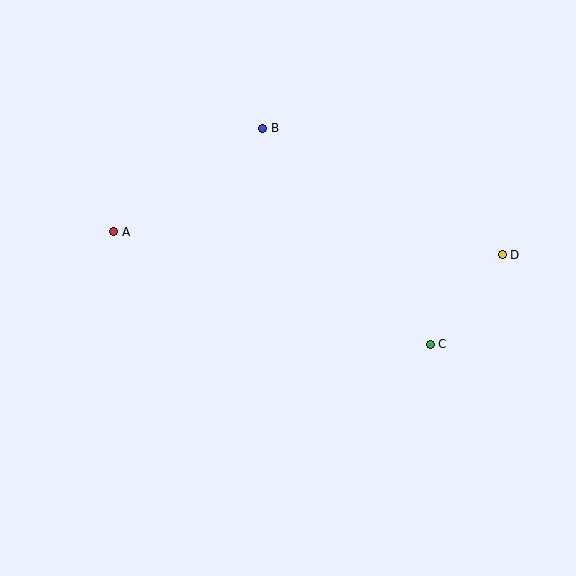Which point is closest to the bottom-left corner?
Point A is closest to the bottom-left corner.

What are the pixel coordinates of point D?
Point D is at (502, 255).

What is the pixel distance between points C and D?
The distance between C and D is 115 pixels.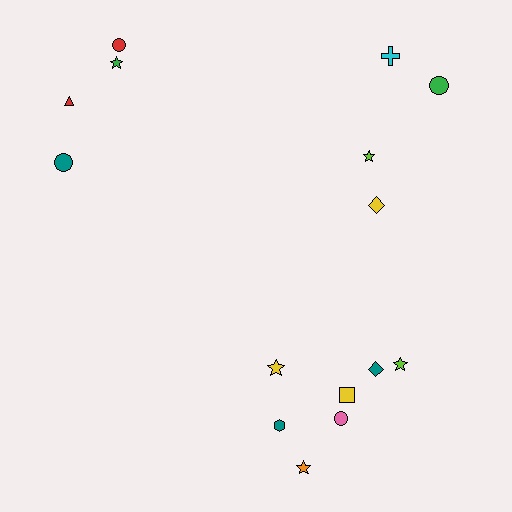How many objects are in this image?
There are 15 objects.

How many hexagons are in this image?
There is 1 hexagon.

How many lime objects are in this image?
There are 2 lime objects.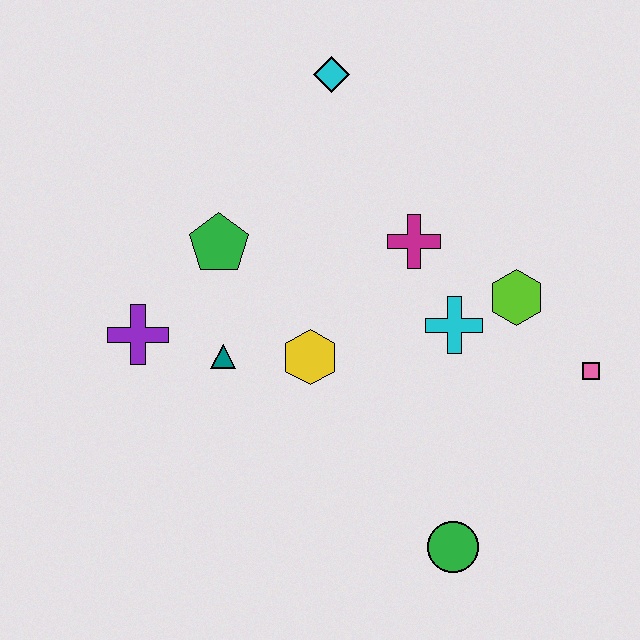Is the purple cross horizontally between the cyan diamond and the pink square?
No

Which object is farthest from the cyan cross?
The purple cross is farthest from the cyan cross.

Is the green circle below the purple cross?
Yes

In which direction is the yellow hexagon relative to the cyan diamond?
The yellow hexagon is below the cyan diamond.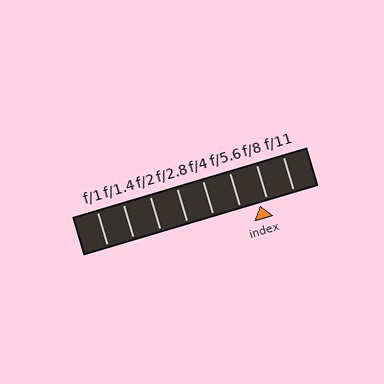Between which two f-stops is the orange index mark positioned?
The index mark is between f/5.6 and f/8.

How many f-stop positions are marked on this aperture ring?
There are 8 f-stop positions marked.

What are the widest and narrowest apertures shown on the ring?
The widest aperture shown is f/1 and the narrowest is f/11.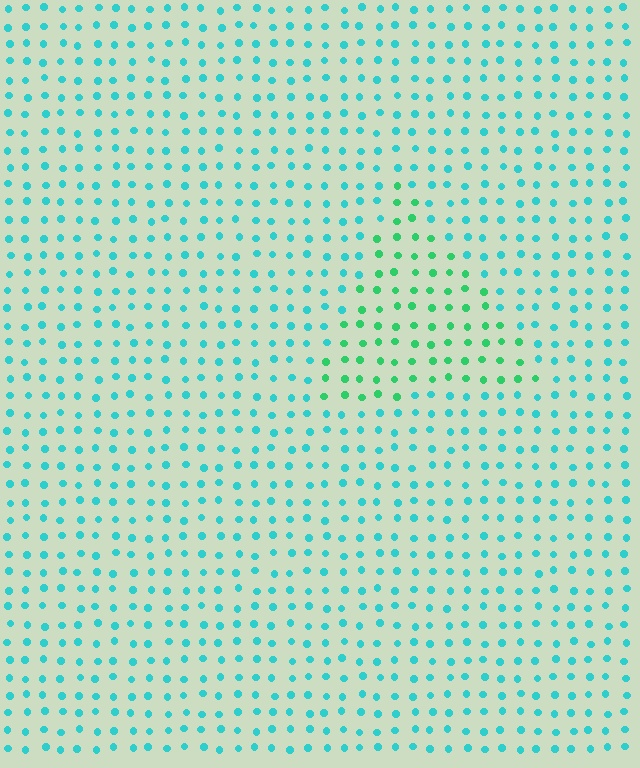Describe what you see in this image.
The image is filled with small cyan elements in a uniform arrangement. A triangle-shaped region is visible where the elements are tinted to a slightly different hue, forming a subtle color boundary.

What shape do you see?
I see a triangle.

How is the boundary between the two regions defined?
The boundary is defined purely by a slight shift in hue (about 38 degrees). Spacing, size, and orientation are identical on both sides.